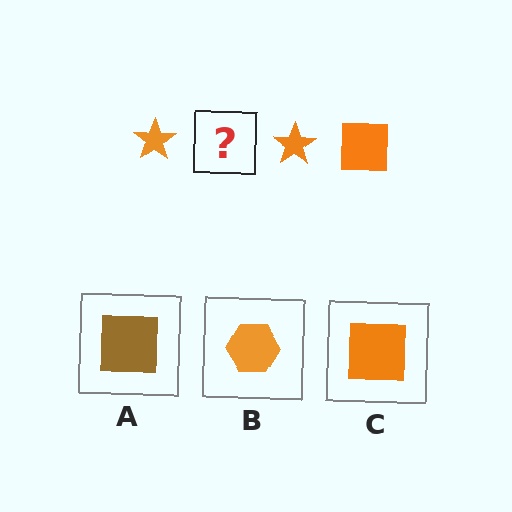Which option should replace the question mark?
Option C.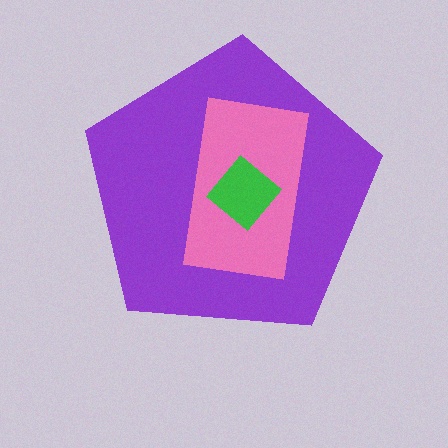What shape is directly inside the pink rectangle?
The green diamond.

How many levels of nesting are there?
3.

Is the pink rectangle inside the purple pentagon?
Yes.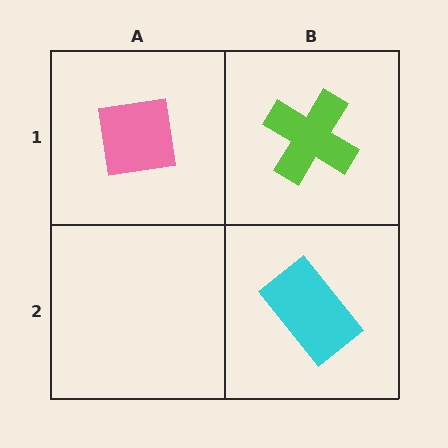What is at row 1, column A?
A pink square.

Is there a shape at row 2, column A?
No, that cell is empty.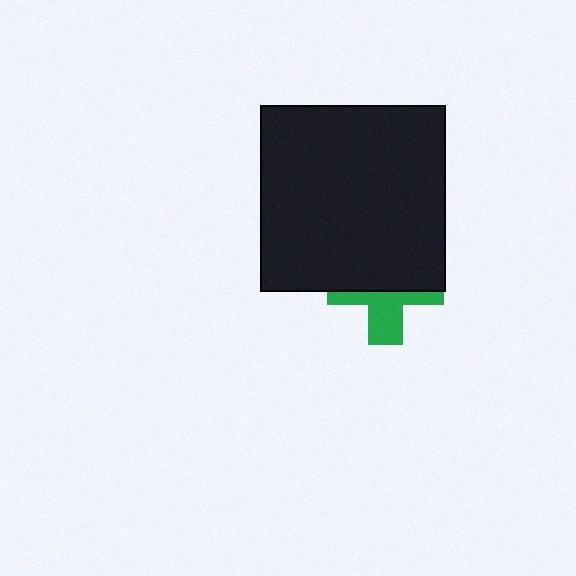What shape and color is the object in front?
The object in front is a black square.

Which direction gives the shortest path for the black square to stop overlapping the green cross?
Moving up gives the shortest separation.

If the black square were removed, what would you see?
You would see the complete green cross.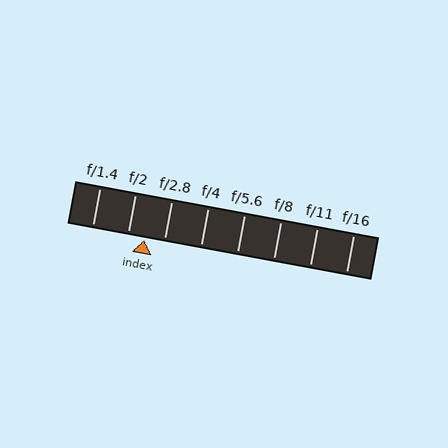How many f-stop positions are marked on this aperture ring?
There are 8 f-stop positions marked.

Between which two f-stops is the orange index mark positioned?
The index mark is between f/2 and f/2.8.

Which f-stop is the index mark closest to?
The index mark is closest to f/2.